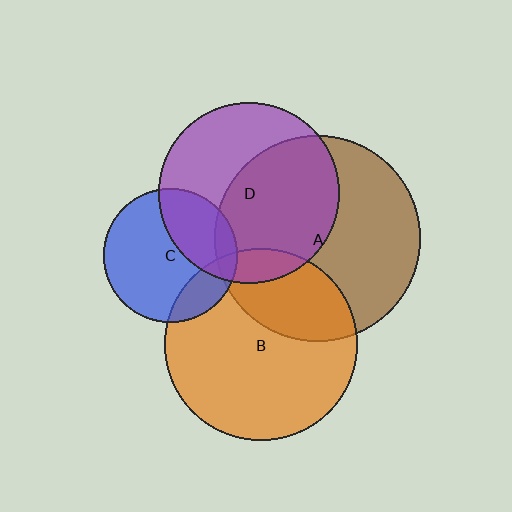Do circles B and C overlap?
Yes.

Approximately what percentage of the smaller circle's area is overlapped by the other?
Approximately 15%.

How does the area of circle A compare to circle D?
Approximately 1.3 times.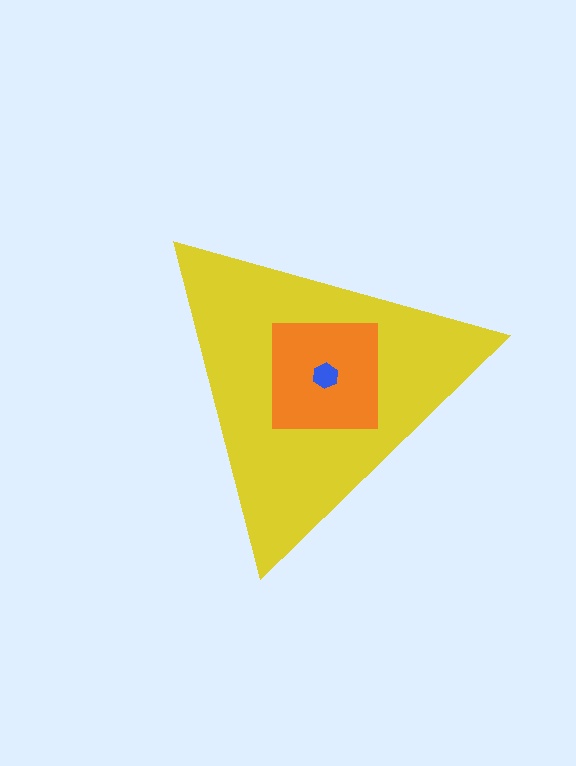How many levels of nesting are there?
3.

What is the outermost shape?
The yellow triangle.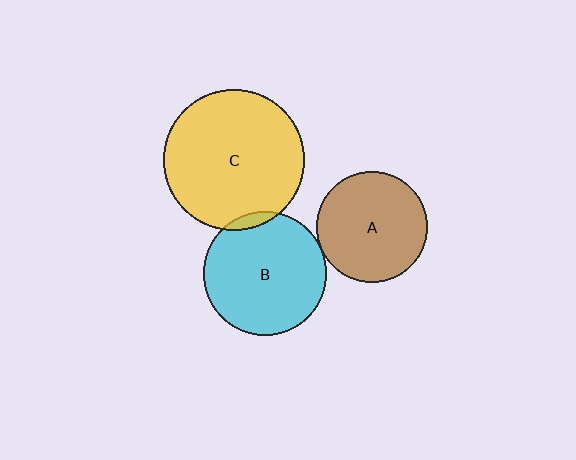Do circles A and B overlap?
Yes.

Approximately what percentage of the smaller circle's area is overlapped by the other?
Approximately 5%.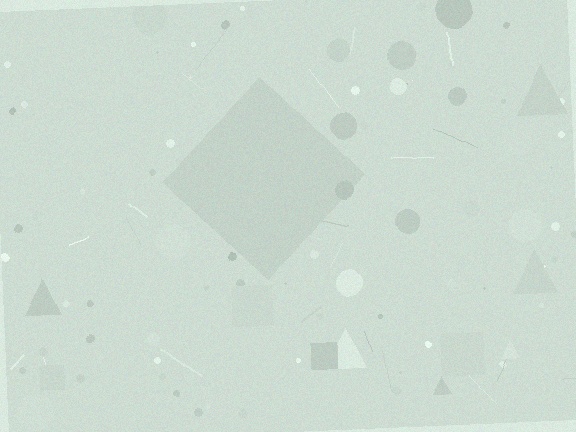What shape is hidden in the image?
A diamond is hidden in the image.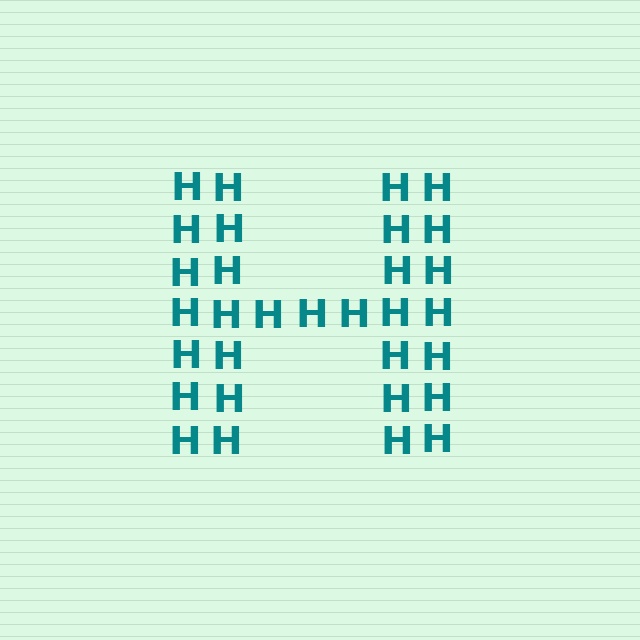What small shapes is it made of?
It is made of small letter H's.